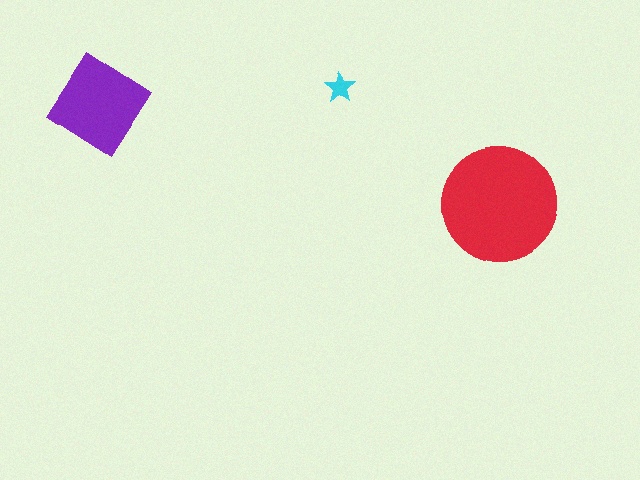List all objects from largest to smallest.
The red circle, the purple diamond, the cyan star.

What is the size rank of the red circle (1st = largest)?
1st.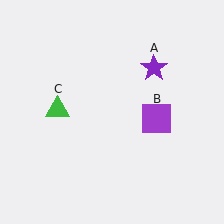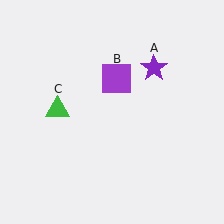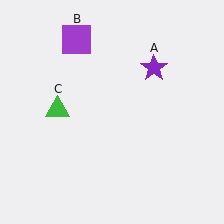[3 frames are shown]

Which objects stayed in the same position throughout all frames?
Purple star (object A) and green triangle (object C) remained stationary.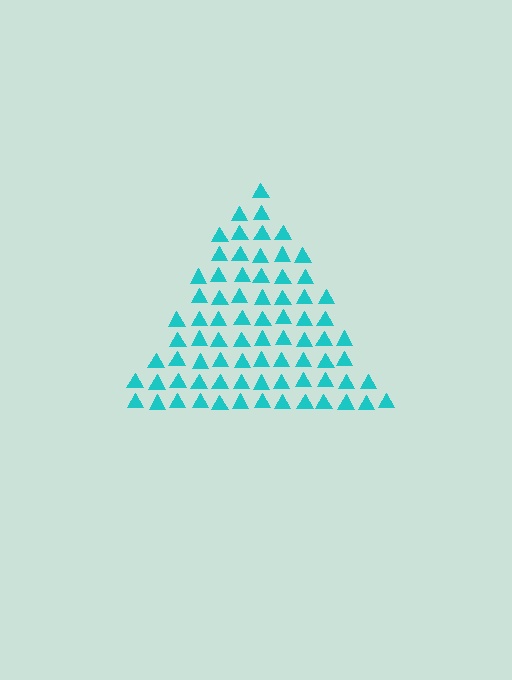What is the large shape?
The large shape is a triangle.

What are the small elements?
The small elements are triangles.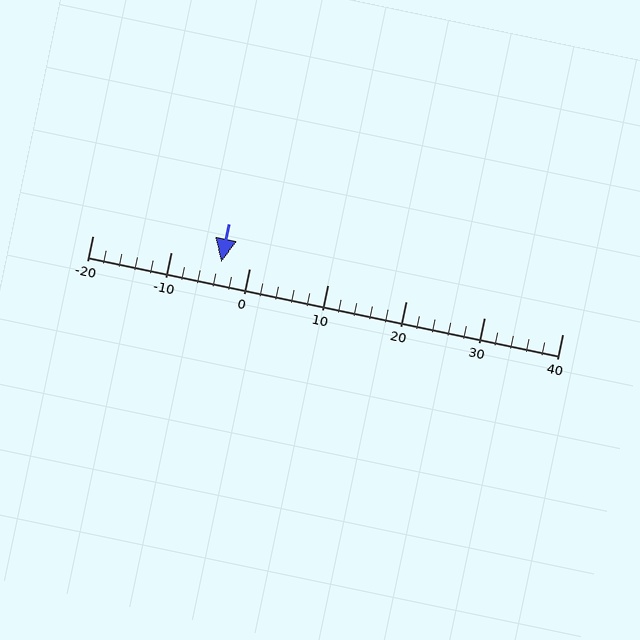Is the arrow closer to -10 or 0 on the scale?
The arrow is closer to 0.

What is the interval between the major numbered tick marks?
The major tick marks are spaced 10 units apart.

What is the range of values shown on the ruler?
The ruler shows values from -20 to 40.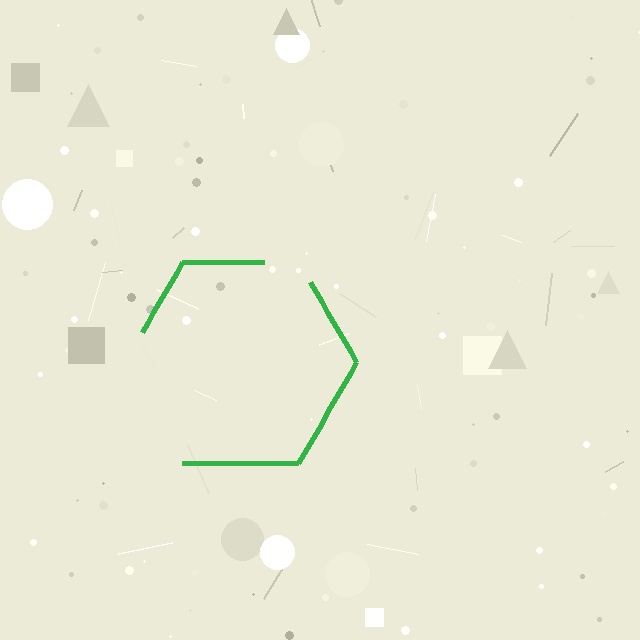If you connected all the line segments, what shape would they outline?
They would outline a hexagon.